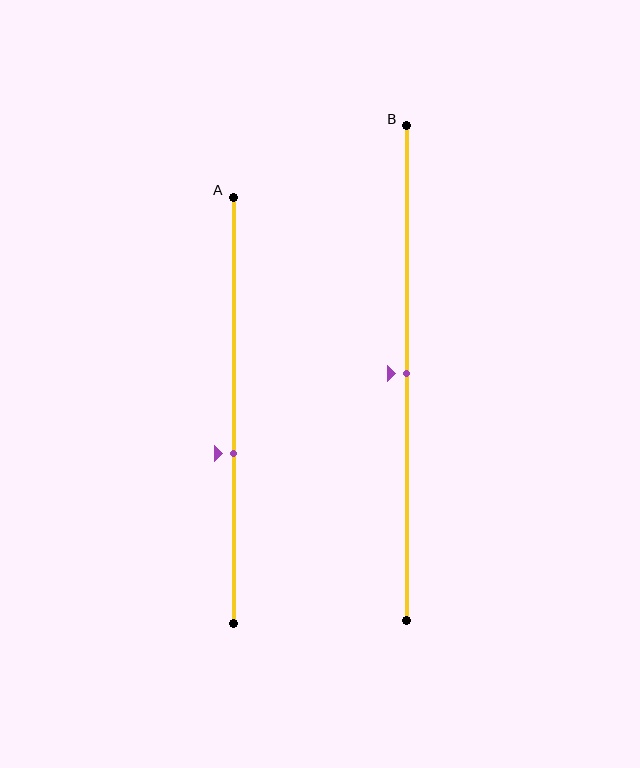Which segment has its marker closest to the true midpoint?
Segment B has its marker closest to the true midpoint.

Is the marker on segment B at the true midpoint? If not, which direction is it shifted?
Yes, the marker on segment B is at the true midpoint.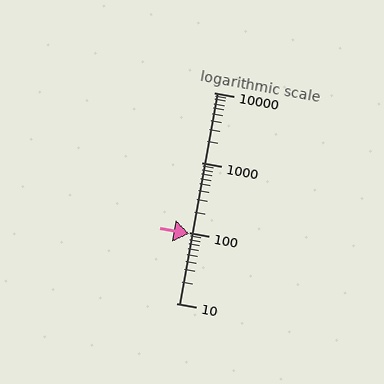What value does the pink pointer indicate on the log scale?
The pointer indicates approximately 96.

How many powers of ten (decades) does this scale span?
The scale spans 3 decades, from 10 to 10000.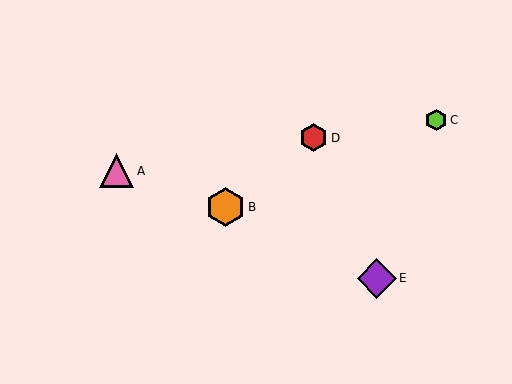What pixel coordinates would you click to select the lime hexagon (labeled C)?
Click at (436, 120) to select the lime hexagon C.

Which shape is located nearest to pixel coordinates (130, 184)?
The pink triangle (labeled A) at (117, 171) is nearest to that location.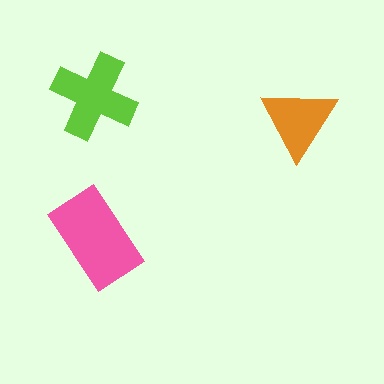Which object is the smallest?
The orange triangle.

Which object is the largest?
The pink rectangle.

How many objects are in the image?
There are 3 objects in the image.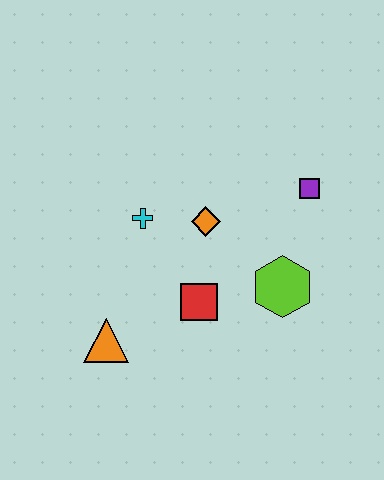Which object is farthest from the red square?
The purple square is farthest from the red square.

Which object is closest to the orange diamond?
The cyan cross is closest to the orange diamond.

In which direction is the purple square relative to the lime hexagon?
The purple square is above the lime hexagon.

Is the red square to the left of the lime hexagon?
Yes